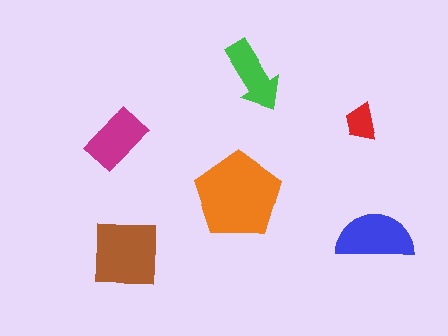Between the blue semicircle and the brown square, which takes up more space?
The brown square.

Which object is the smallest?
The red trapezoid.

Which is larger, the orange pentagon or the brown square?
The orange pentagon.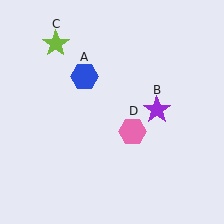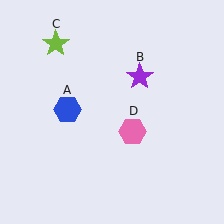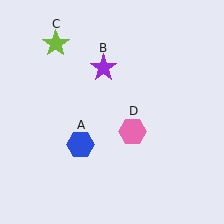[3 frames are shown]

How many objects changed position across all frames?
2 objects changed position: blue hexagon (object A), purple star (object B).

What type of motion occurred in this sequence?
The blue hexagon (object A), purple star (object B) rotated counterclockwise around the center of the scene.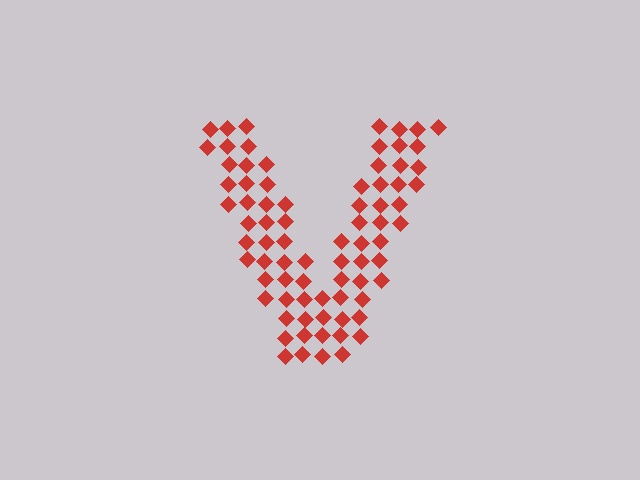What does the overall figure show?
The overall figure shows the letter V.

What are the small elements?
The small elements are diamonds.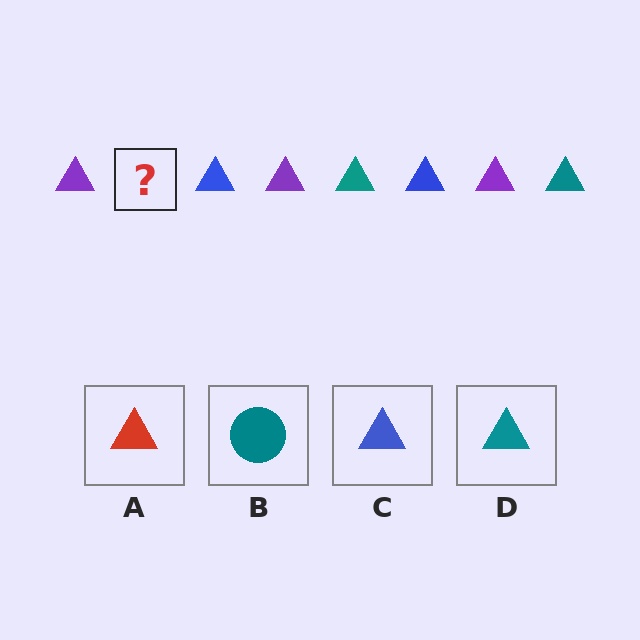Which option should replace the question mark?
Option D.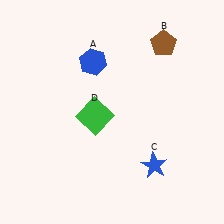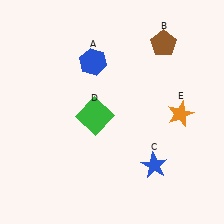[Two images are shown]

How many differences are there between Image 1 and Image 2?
There is 1 difference between the two images.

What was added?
An orange star (E) was added in Image 2.